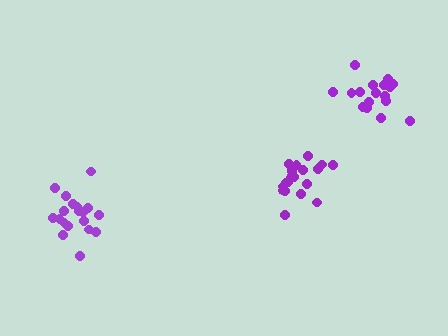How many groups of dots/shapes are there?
There are 3 groups.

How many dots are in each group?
Group 1: 17 dots, Group 2: 19 dots, Group 3: 19 dots (55 total).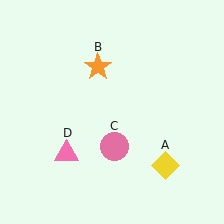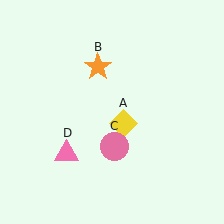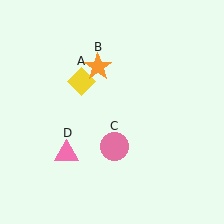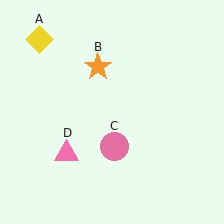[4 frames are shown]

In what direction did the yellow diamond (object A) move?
The yellow diamond (object A) moved up and to the left.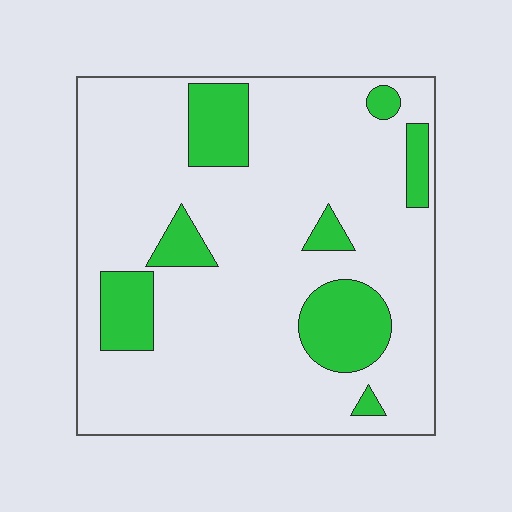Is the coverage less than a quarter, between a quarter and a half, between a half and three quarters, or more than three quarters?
Less than a quarter.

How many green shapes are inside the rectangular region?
8.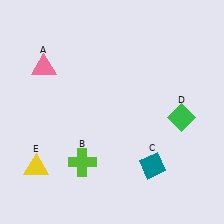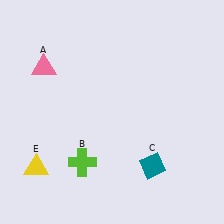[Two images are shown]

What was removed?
The green diamond (D) was removed in Image 2.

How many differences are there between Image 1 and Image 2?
There is 1 difference between the two images.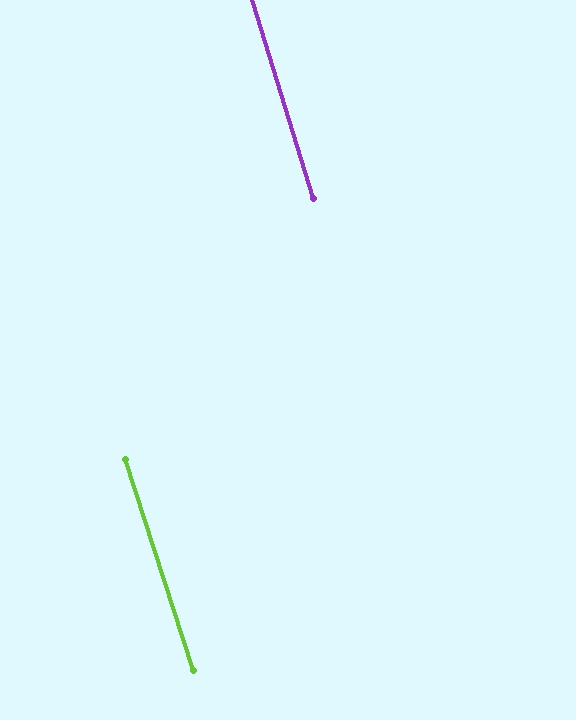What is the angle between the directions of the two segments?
Approximately 1 degree.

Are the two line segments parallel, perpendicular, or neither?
Parallel — their directions differ by only 0.7°.